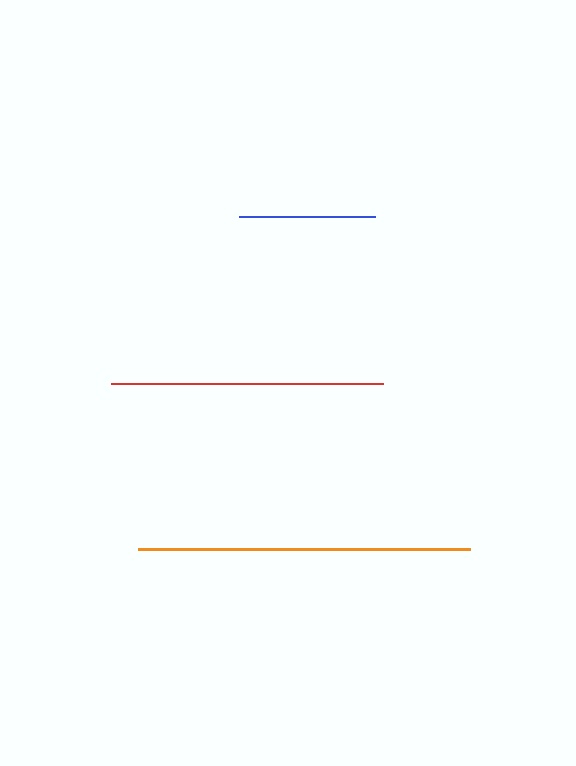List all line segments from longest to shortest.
From longest to shortest: orange, red, blue.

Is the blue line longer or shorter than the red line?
The red line is longer than the blue line.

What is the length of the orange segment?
The orange segment is approximately 332 pixels long.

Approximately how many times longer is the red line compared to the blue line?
The red line is approximately 2.0 times the length of the blue line.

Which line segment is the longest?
The orange line is the longest at approximately 332 pixels.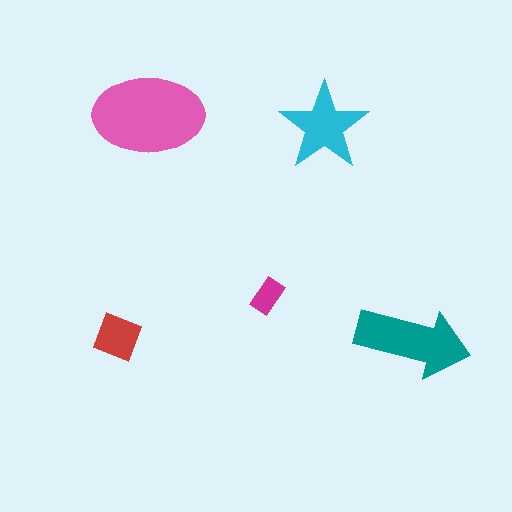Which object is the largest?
The pink ellipse.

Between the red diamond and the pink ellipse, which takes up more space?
The pink ellipse.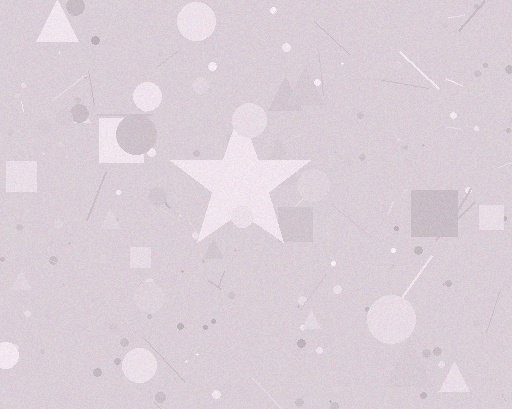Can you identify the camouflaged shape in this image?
The camouflaged shape is a star.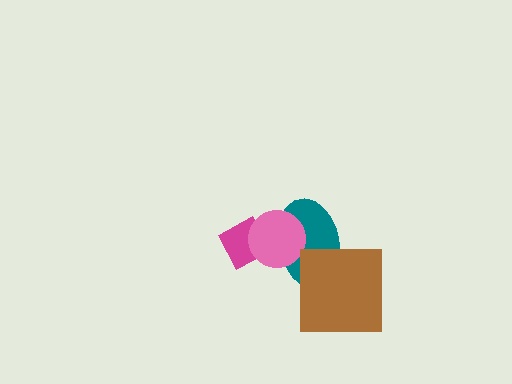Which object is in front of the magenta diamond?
The pink circle is in front of the magenta diamond.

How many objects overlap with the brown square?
1 object overlaps with the brown square.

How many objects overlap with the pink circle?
2 objects overlap with the pink circle.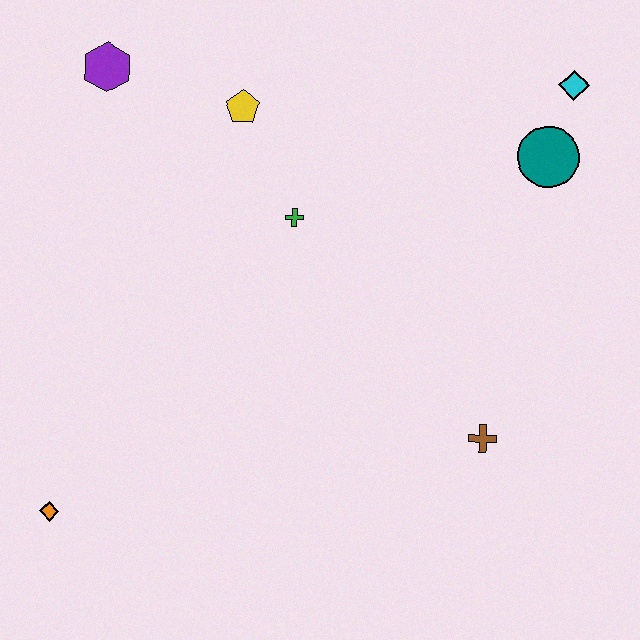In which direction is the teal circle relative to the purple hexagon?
The teal circle is to the right of the purple hexagon.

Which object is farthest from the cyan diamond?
The orange diamond is farthest from the cyan diamond.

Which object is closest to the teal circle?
The cyan diamond is closest to the teal circle.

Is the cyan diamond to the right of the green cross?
Yes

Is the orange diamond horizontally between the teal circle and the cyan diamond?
No